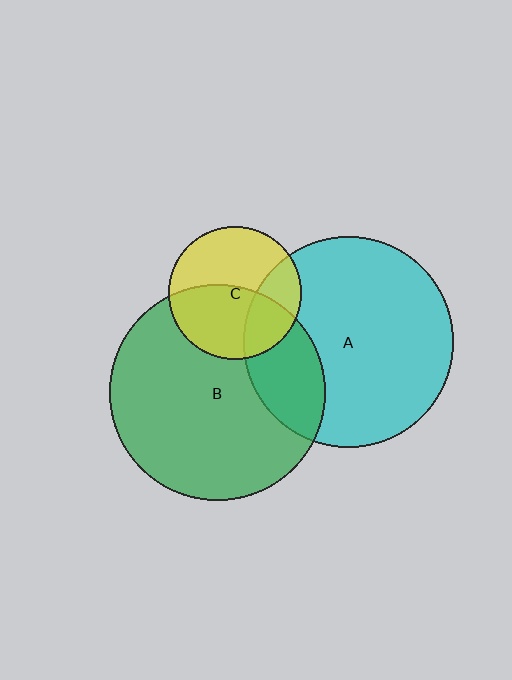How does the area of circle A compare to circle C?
Approximately 2.5 times.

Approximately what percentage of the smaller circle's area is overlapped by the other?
Approximately 50%.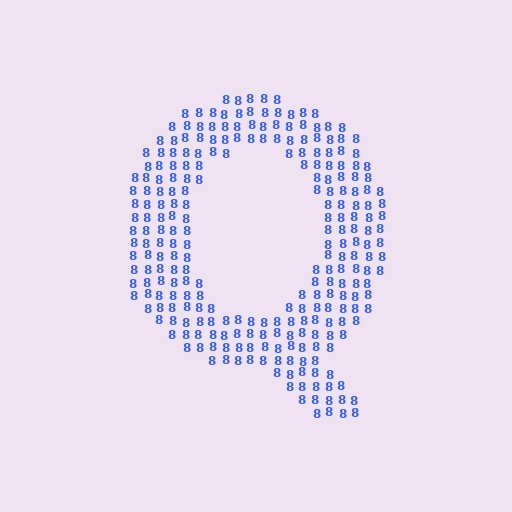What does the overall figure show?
The overall figure shows the letter Q.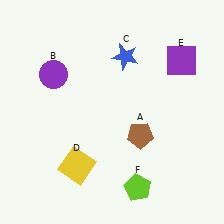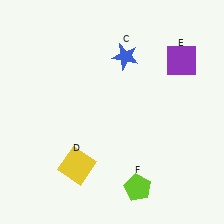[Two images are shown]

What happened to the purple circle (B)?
The purple circle (B) was removed in Image 2. It was in the top-left area of Image 1.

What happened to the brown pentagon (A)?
The brown pentagon (A) was removed in Image 2. It was in the bottom-right area of Image 1.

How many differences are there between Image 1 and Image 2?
There are 2 differences between the two images.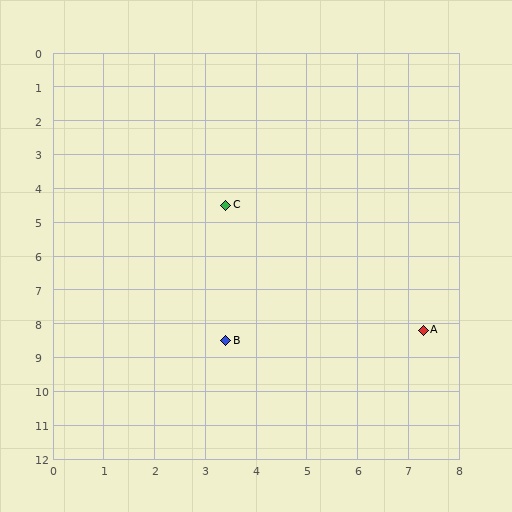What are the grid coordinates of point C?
Point C is at approximately (3.4, 4.5).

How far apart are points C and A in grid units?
Points C and A are about 5.4 grid units apart.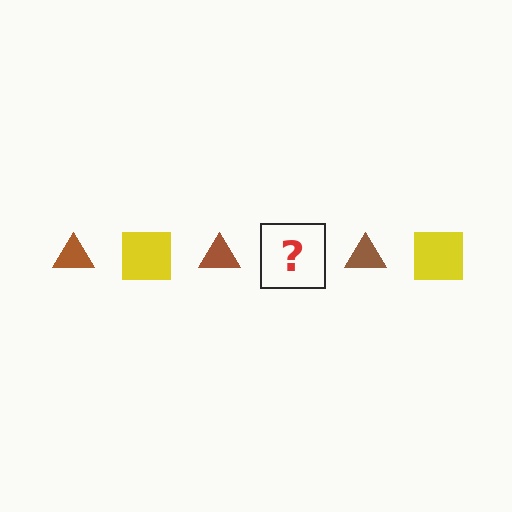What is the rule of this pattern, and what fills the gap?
The rule is that the pattern alternates between brown triangle and yellow square. The gap should be filled with a yellow square.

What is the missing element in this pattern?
The missing element is a yellow square.